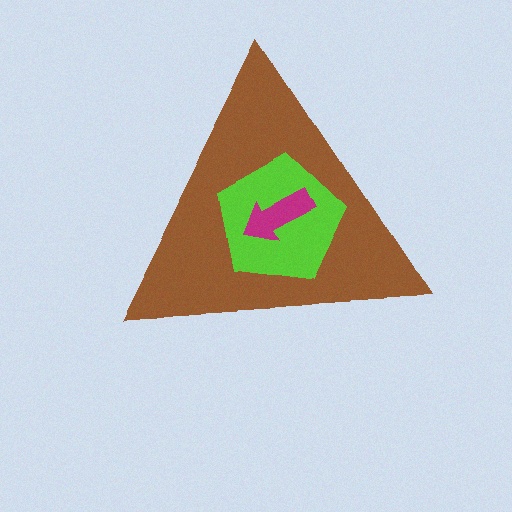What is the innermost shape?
The magenta arrow.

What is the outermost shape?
The brown triangle.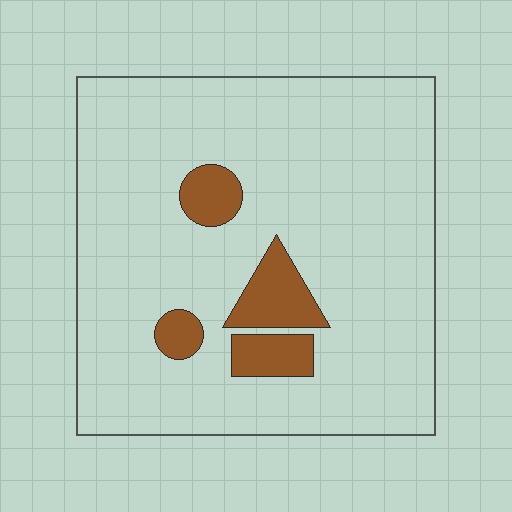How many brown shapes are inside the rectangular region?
4.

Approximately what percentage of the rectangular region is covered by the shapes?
Approximately 10%.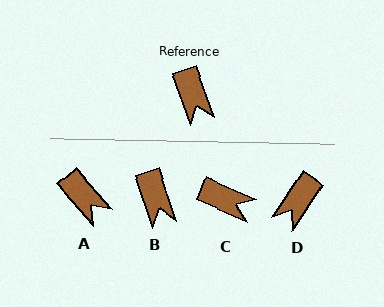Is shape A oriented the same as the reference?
No, it is off by about 22 degrees.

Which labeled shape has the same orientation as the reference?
B.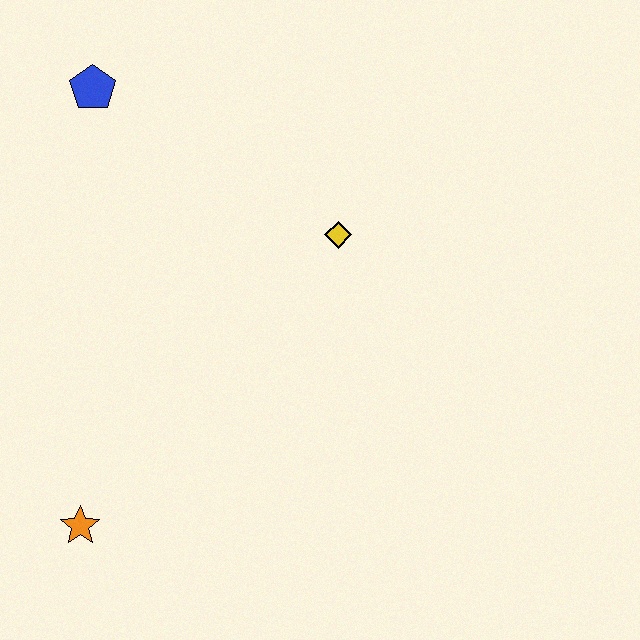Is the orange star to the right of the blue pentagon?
No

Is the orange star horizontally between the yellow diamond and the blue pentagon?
No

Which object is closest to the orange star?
The yellow diamond is closest to the orange star.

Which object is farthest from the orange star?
The blue pentagon is farthest from the orange star.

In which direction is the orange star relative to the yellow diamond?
The orange star is below the yellow diamond.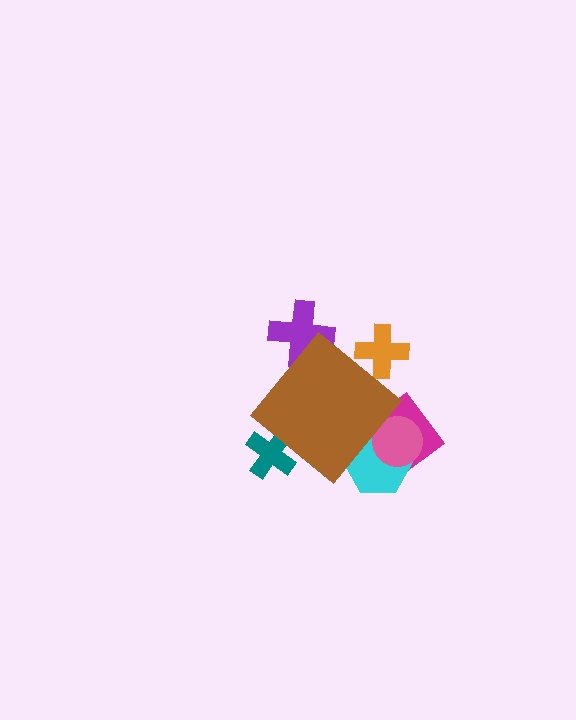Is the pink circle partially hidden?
Yes, the pink circle is partially hidden behind the brown diamond.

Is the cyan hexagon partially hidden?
Yes, the cyan hexagon is partially hidden behind the brown diamond.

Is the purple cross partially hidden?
Yes, the purple cross is partially hidden behind the brown diamond.